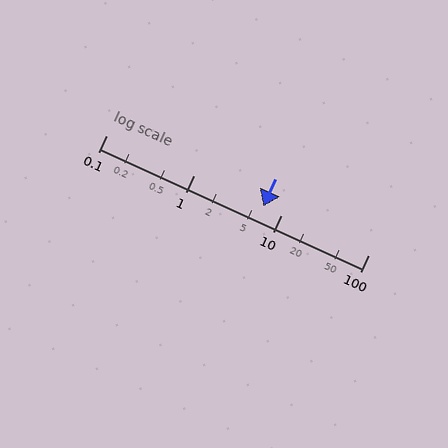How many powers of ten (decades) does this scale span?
The scale spans 3 decades, from 0.1 to 100.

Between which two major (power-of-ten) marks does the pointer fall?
The pointer is between 1 and 10.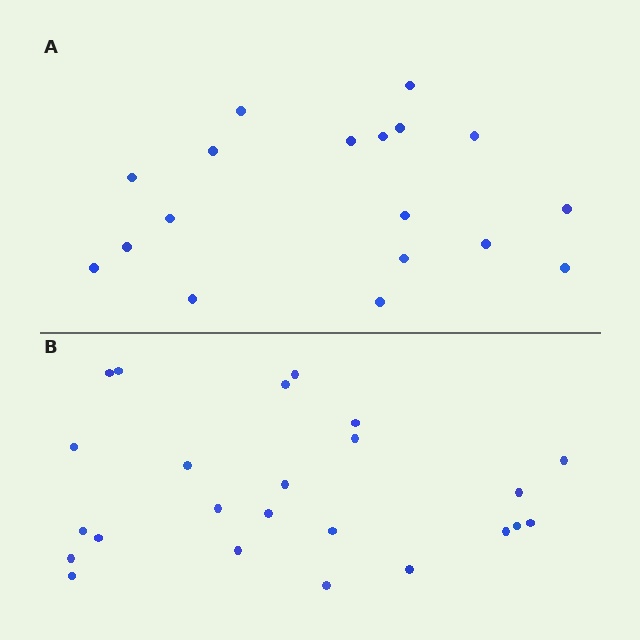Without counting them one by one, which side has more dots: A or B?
Region B (the bottom region) has more dots.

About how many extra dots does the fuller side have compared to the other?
Region B has about 6 more dots than region A.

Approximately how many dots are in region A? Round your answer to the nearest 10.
About 20 dots. (The exact count is 18, which rounds to 20.)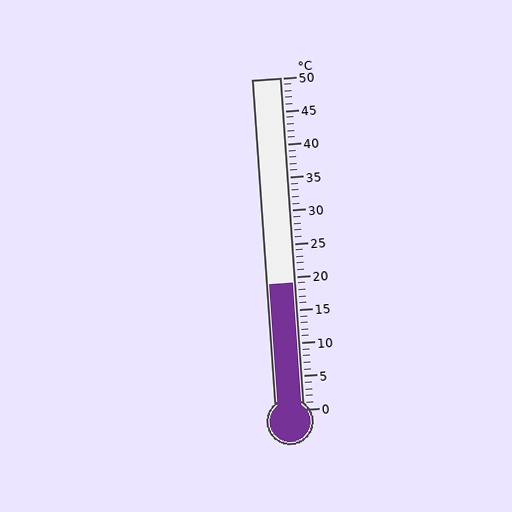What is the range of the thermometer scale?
The thermometer scale ranges from 0°C to 50°C.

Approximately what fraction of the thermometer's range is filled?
The thermometer is filled to approximately 40% of its range.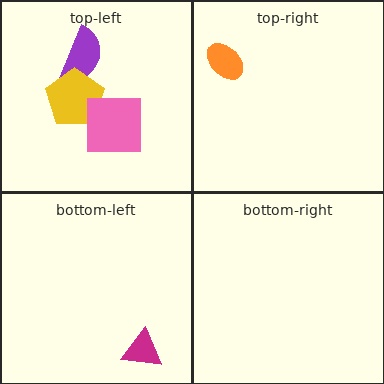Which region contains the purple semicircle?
The top-left region.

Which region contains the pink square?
The top-left region.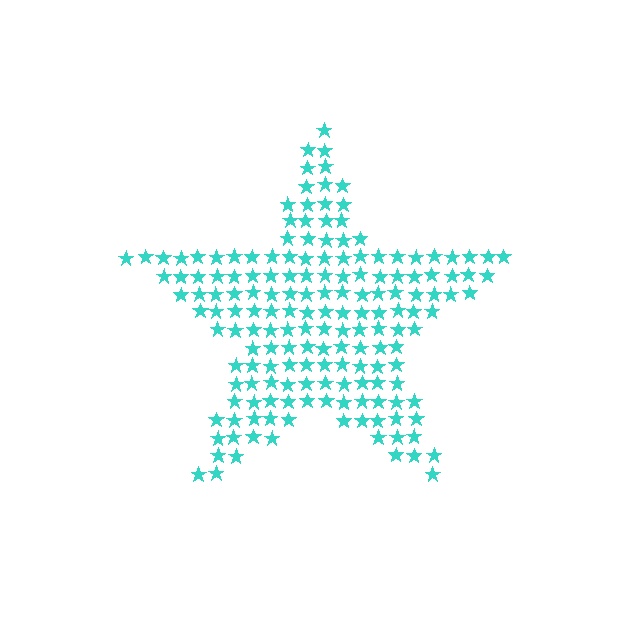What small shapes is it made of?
It is made of small stars.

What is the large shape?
The large shape is a star.